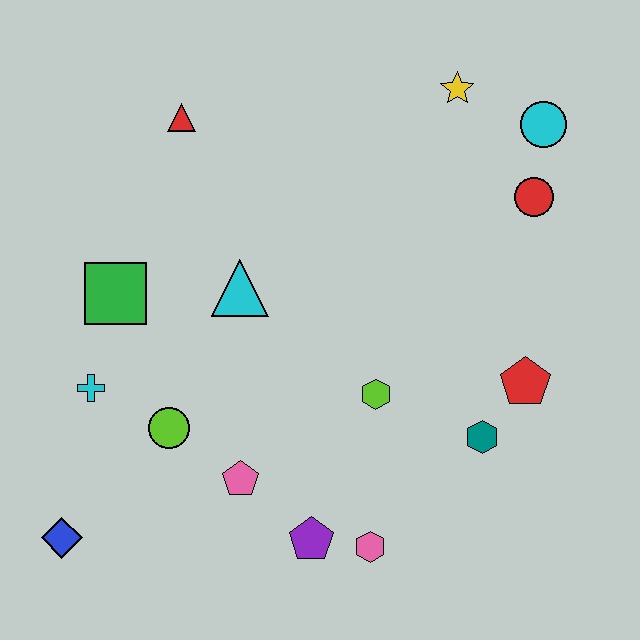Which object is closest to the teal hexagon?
The red pentagon is closest to the teal hexagon.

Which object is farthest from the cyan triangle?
The cyan circle is farthest from the cyan triangle.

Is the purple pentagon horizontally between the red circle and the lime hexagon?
No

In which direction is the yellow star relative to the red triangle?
The yellow star is to the right of the red triangle.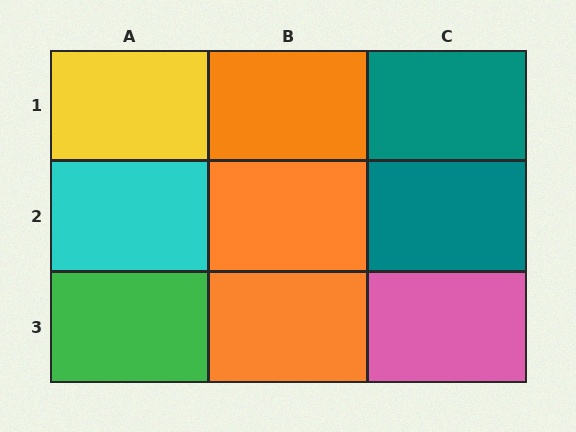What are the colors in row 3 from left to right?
Green, orange, pink.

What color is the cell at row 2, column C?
Teal.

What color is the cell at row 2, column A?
Cyan.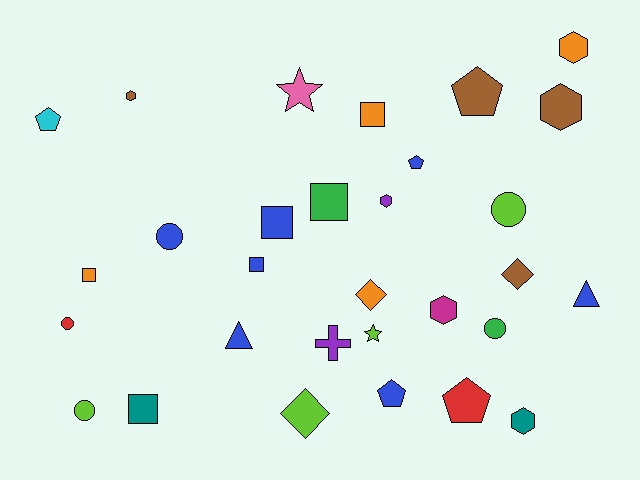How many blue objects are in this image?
There are 7 blue objects.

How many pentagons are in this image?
There are 5 pentagons.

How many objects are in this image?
There are 30 objects.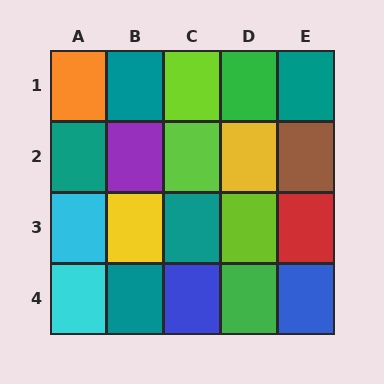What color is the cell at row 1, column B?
Teal.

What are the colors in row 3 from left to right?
Cyan, yellow, teal, lime, red.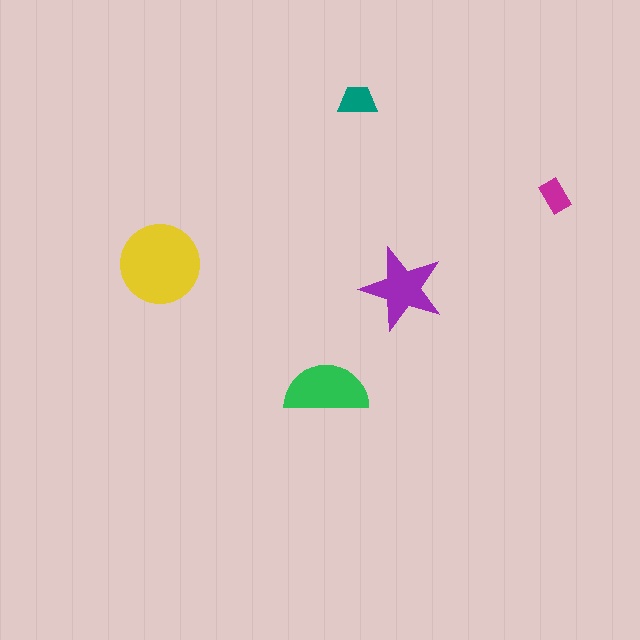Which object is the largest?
The yellow circle.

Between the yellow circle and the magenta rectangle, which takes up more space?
The yellow circle.